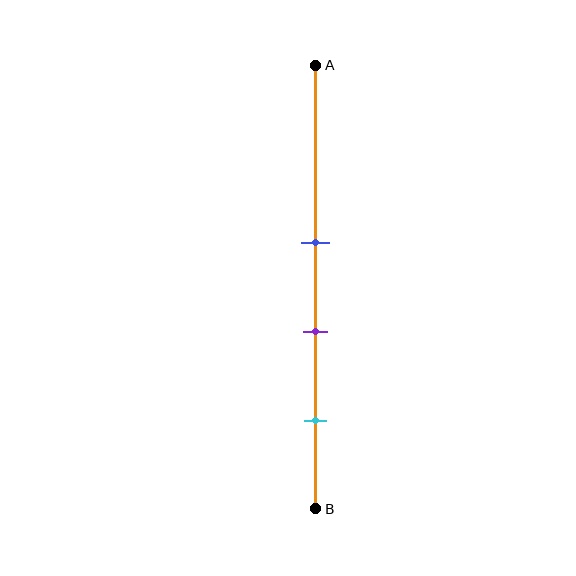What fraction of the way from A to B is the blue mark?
The blue mark is approximately 40% (0.4) of the way from A to B.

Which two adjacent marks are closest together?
The blue and purple marks are the closest adjacent pair.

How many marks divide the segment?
There are 3 marks dividing the segment.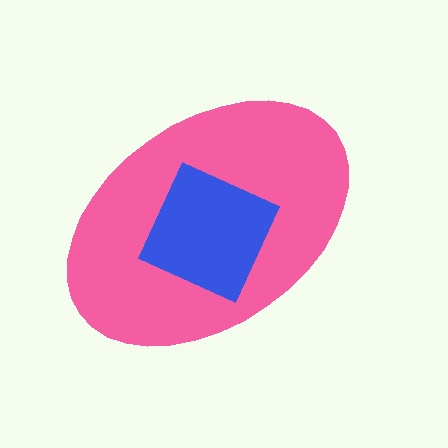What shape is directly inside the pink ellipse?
The blue diamond.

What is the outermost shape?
The pink ellipse.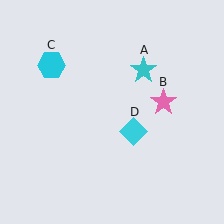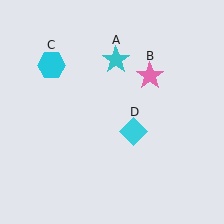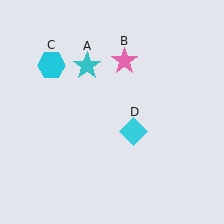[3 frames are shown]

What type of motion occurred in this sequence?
The cyan star (object A), pink star (object B) rotated counterclockwise around the center of the scene.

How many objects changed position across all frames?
2 objects changed position: cyan star (object A), pink star (object B).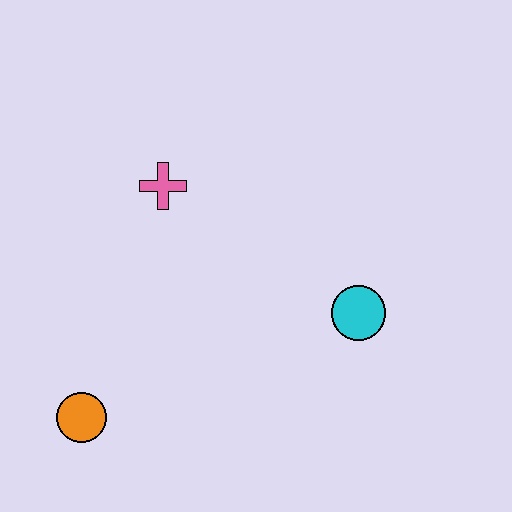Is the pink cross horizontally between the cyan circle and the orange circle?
Yes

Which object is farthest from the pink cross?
The orange circle is farthest from the pink cross.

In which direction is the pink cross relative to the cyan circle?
The pink cross is to the left of the cyan circle.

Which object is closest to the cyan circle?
The pink cross is closest to the cyan circle.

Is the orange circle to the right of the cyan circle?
No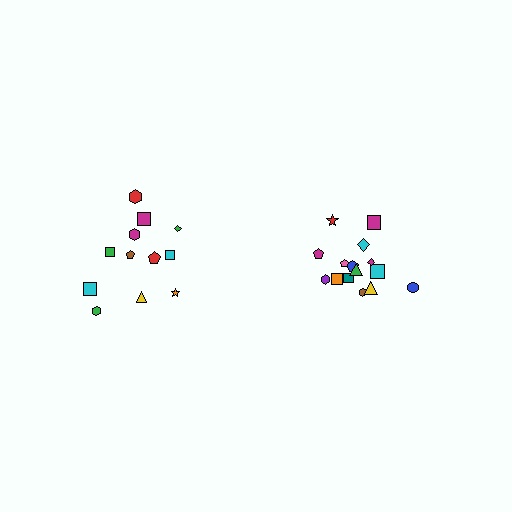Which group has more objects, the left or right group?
The right group.